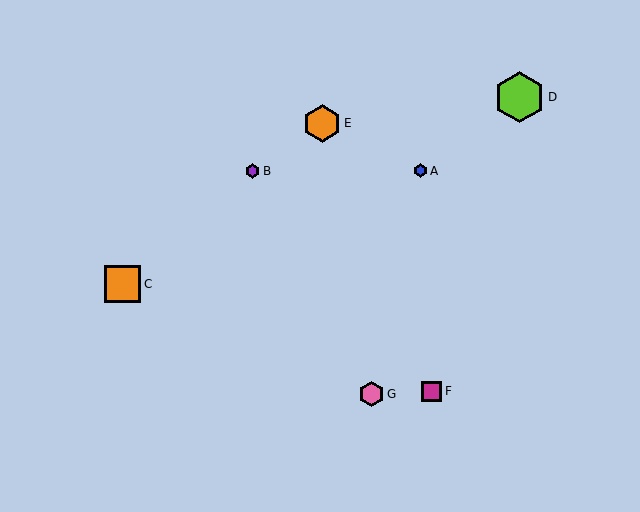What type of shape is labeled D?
Shape D is a lime hexagon.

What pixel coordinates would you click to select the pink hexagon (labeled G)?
Click at (372, 394) to select the pink hexagon G.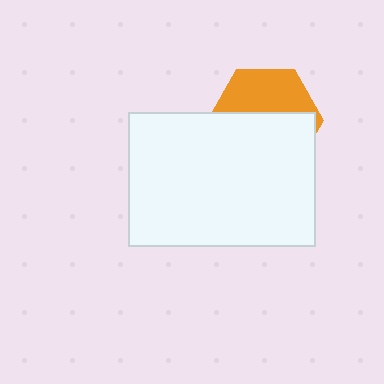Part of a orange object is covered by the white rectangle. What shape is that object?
It is a hexagon.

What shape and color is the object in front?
The object in front is a white rectangle.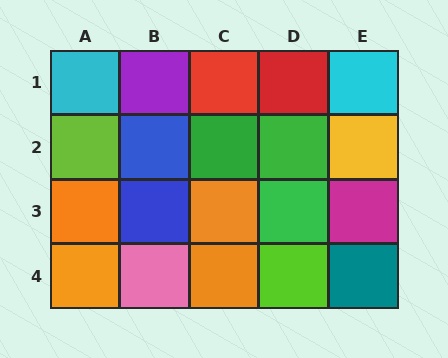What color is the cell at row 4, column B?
Pink.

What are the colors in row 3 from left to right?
Orange, blue, orange, green, magenta.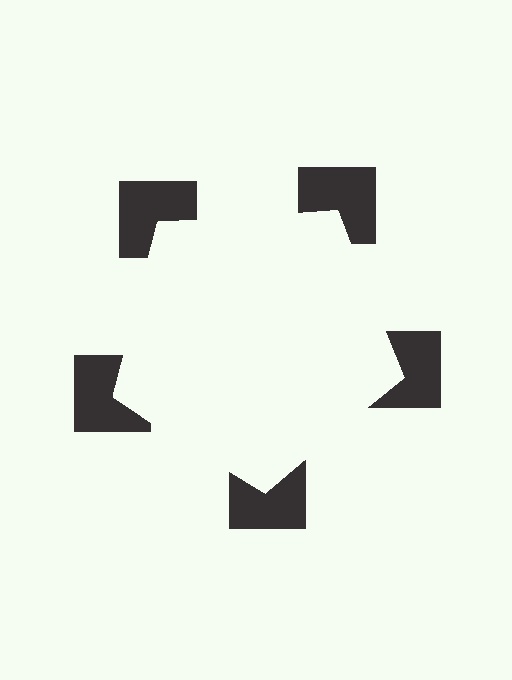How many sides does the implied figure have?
5 sides.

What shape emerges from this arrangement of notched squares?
An illusory pentagon — its edges are inferred from the aligned wedge cuts in the notched squares, not physically drawn.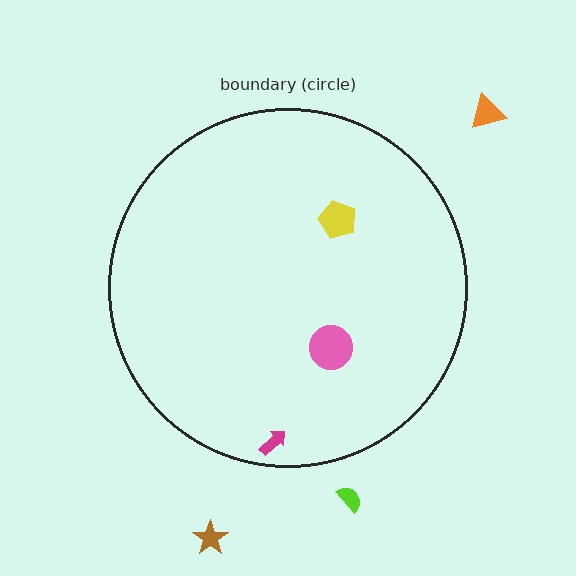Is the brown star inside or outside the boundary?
Outside.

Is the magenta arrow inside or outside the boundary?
Inside.